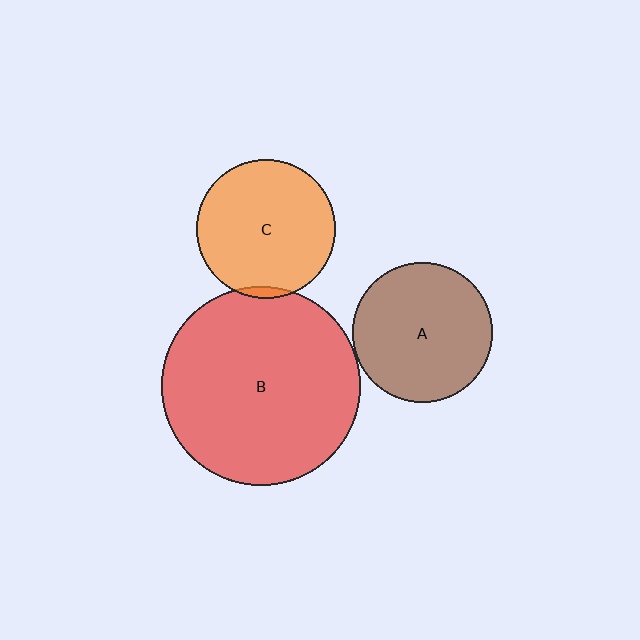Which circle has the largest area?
Circle B (red).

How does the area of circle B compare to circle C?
Approximately 2.1 times.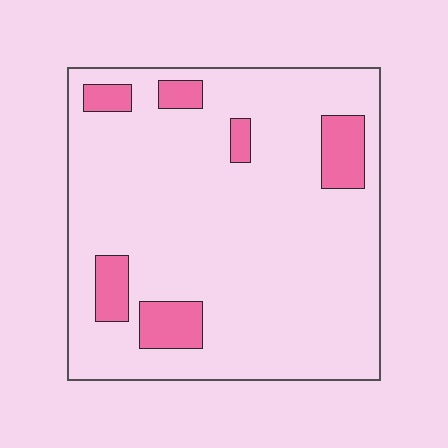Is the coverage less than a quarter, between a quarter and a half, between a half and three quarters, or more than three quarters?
Less than a quarter.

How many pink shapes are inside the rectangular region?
6.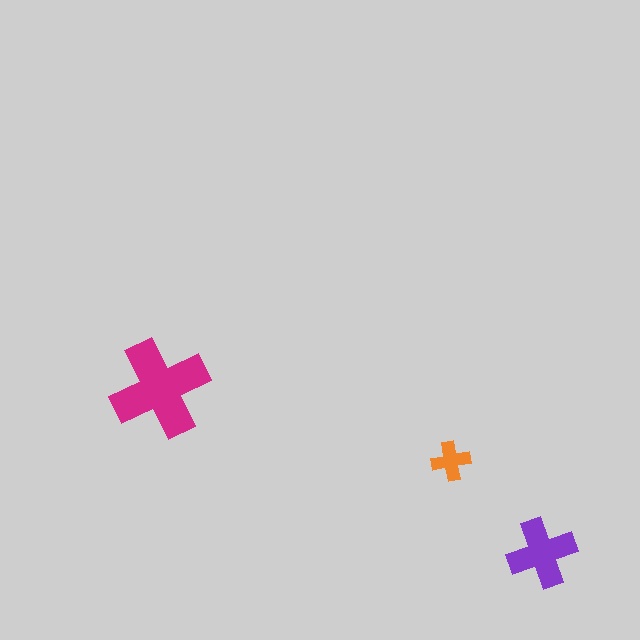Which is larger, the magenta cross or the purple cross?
The magenta one.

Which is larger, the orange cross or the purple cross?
The purple one.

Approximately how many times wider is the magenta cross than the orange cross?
About 2.5 times wider.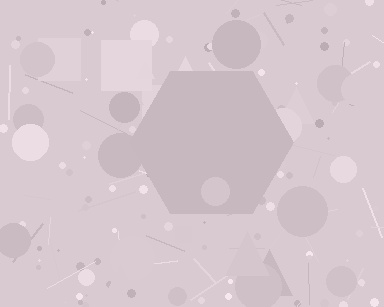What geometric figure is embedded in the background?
A hexagon is embedded in the background.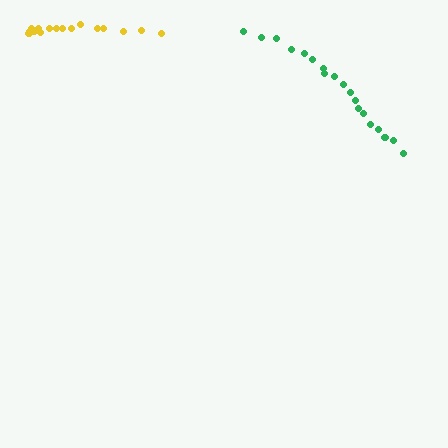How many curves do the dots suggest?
There are 2 distinct paths.